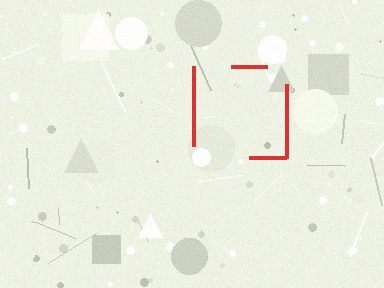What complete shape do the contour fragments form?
The contour fragments form a square.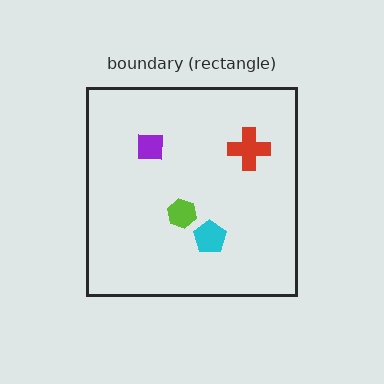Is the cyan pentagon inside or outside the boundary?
Inside.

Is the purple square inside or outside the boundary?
Inside.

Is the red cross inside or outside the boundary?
Inside.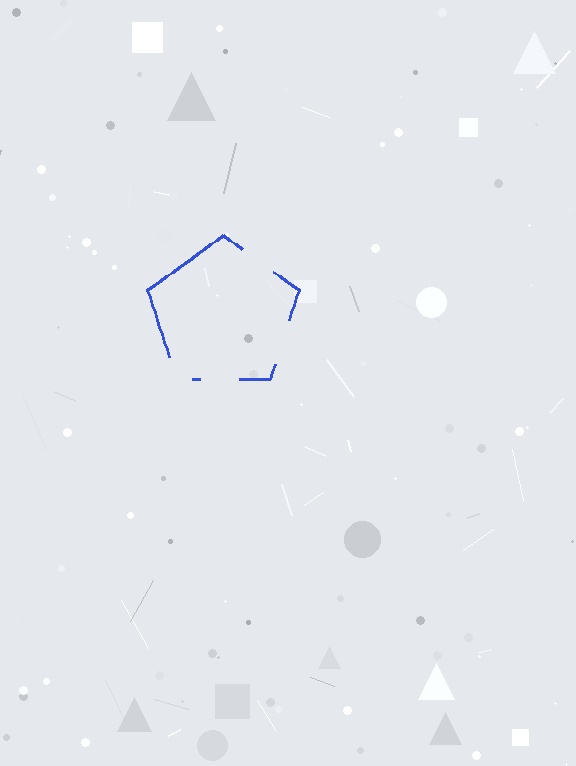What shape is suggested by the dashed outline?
The dashed outline suggests a pentagon.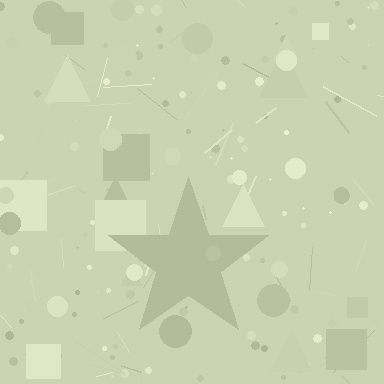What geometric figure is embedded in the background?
A star is embedded in the background.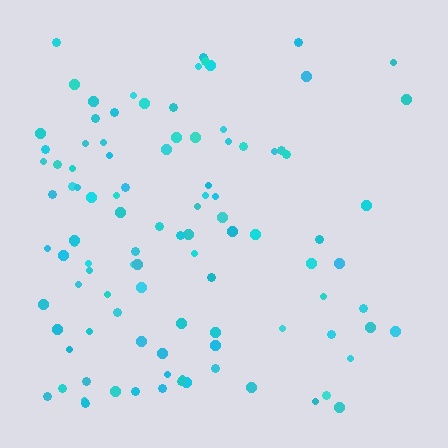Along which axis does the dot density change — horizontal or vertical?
Horizontal.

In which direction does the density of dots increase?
From right to left, with the left side densest.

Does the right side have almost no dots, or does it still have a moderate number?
Still a moderate number, just noticeably fewer than the left.